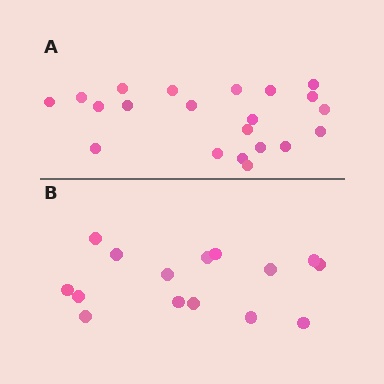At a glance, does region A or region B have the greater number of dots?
Region A (the top region) has more dots.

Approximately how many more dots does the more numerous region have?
Region A has about 6 more dots than region B.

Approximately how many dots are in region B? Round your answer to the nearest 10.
About 20 dots. (The exact count is 15, which rounds to 20.)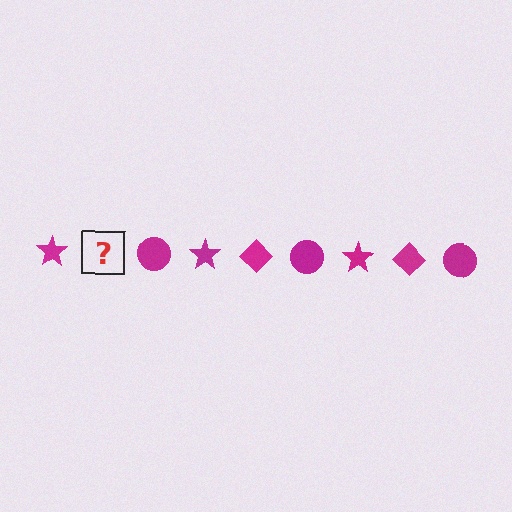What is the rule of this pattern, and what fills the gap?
The rule is that the pattern cycles through star, diamond, circle shapes in magenta. The gap should be filled with a magenta diamond.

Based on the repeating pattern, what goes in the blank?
The blank should be a magenta diamond.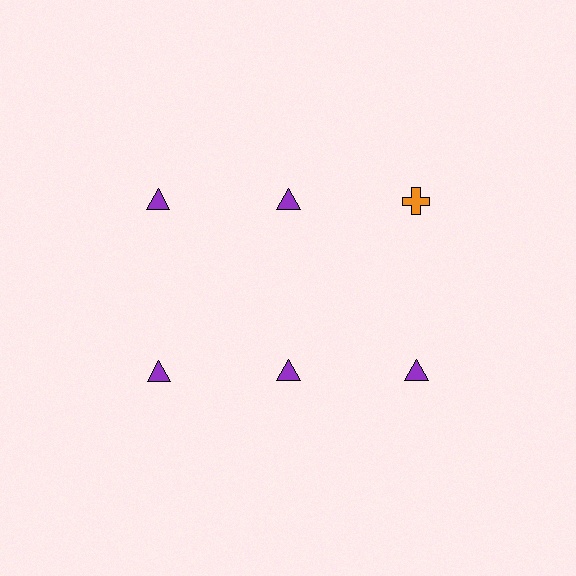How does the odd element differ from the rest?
It differs in both color (orange instead of purple) and shape (cross instead of triangle).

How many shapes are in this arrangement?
There are 6 shapes arranged in a grid pattern.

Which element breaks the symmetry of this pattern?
The orange cross in the top row, center column breaks the symmetry. All other shapes are purple triangles.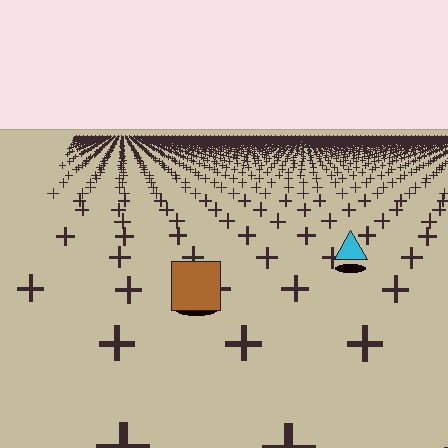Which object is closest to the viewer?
The brown square is closest. The texture marks near it are larger and more spread out.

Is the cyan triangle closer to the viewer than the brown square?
No. The brown square is closer — you can tell from the texture gradient: the ground texture is coarser near it.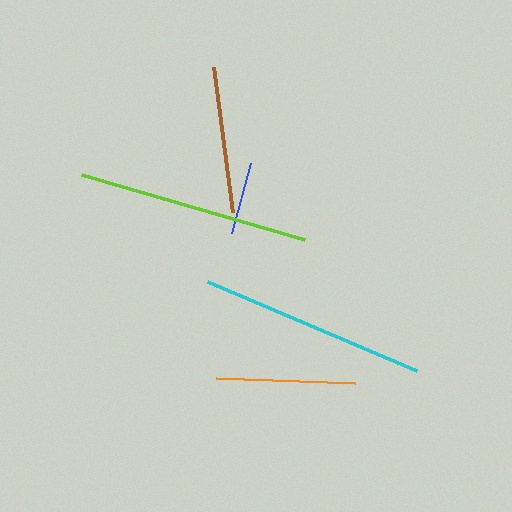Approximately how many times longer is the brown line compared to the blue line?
The brown line is approximately 2.0 times the length of the blue line.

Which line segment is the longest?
The lime line is the longest at approximately 232 pixels.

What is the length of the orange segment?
The orange segment is approximately 139 pixels long.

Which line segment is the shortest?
The blue line is the shortest at approximately 73 pixels.